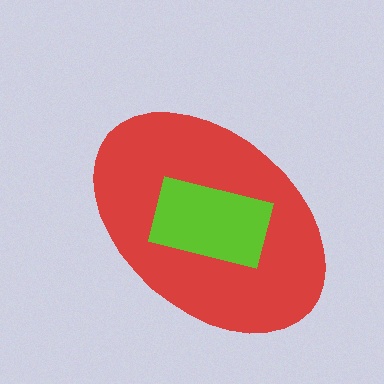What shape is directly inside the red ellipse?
The lime rectangle.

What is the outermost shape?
The red ellipse.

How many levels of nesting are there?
2.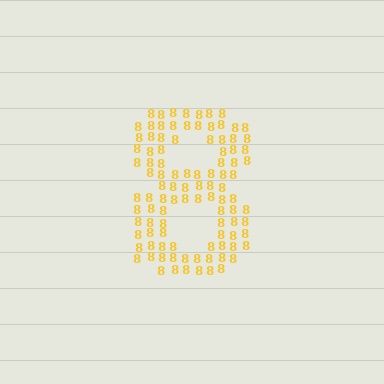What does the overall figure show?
The overall figure shows the digit 8.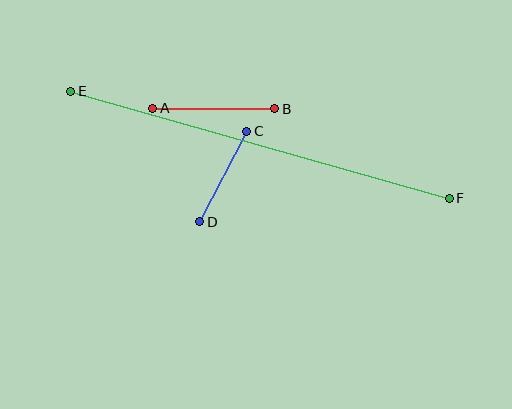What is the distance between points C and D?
The distance is approximately 102 pixels.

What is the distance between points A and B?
The distance is approximately 122 pixels.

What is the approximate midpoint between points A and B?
The midpoint is at approximately (214, 108) pixels.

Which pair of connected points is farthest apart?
Points E and F are farthest apart.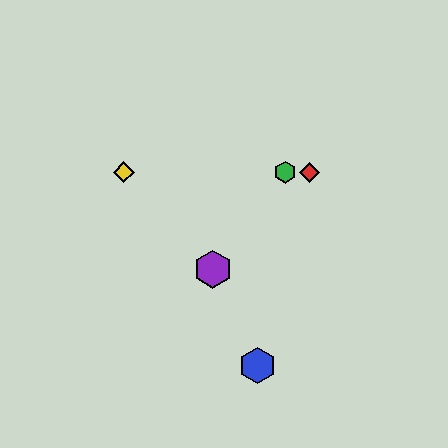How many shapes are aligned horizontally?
3 shapes (the red diamond, the green hexagon, the yellow diamond) are aligned horizontally.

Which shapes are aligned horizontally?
The red diamond, the green hexagon, the yellow diamond are aligned horizontally.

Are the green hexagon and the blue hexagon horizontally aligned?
No, the green hexagon is at y≈172 and the blue hexagon is at y≈366.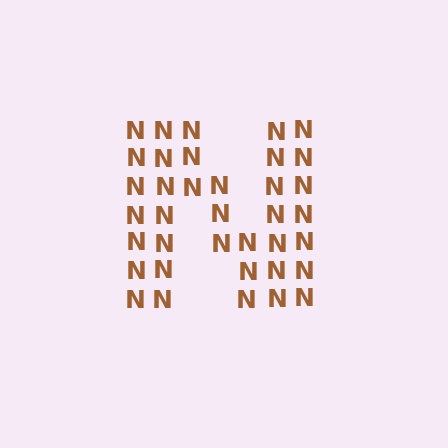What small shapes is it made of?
It is made of small letter N's.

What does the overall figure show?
The overall figure shows the letter N.